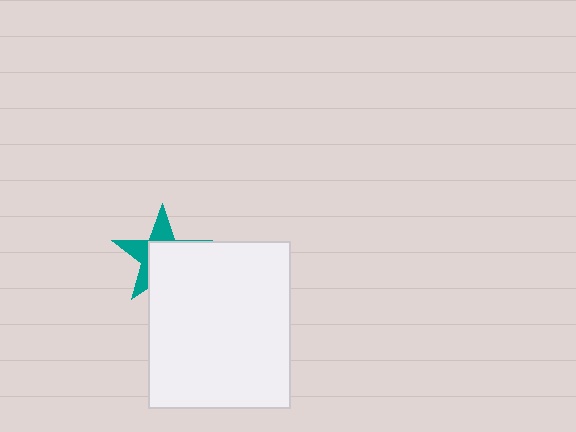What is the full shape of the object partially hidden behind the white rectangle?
The partially hidden object is a teal star.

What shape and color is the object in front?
The object in front is a white rectangle.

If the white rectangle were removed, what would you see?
You would see the complete teal star.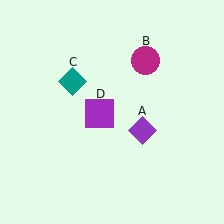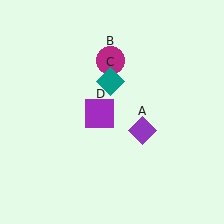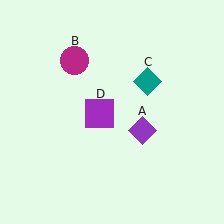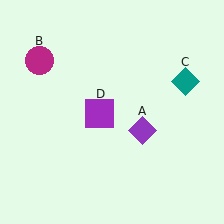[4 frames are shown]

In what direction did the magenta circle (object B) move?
The magenta circle (object B) moved left.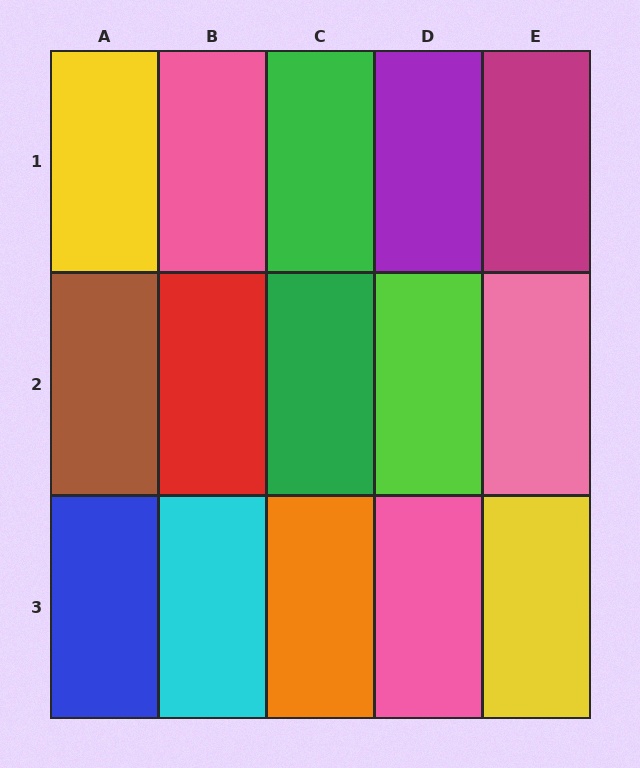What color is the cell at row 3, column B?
Cyan.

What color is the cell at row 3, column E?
Yellow.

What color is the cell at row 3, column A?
Blue.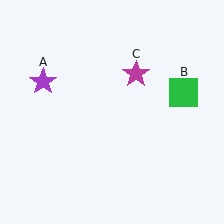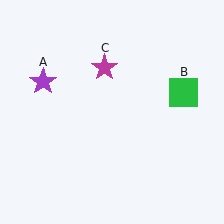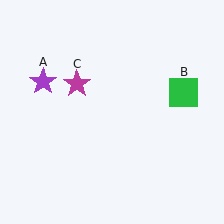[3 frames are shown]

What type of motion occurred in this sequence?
The magenta star (object C) rotated counterclockwise around the center of the scene.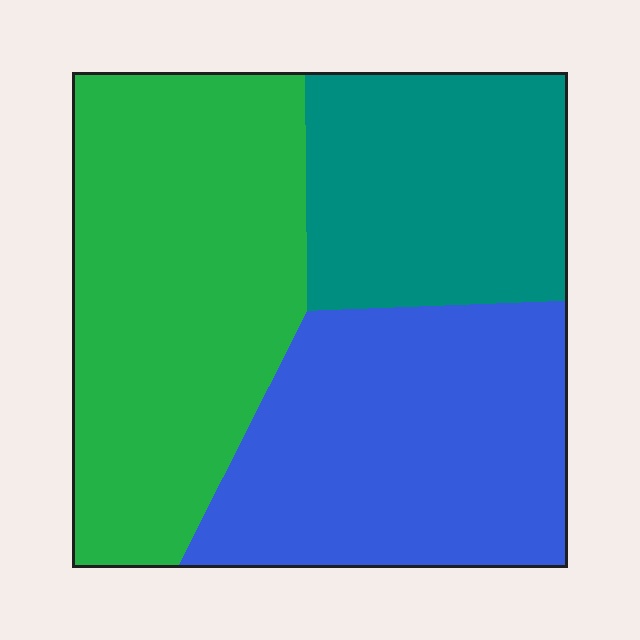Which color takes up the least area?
Teal, at roughly 25%.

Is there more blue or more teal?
Blue.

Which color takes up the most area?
Green, at roughly 40%.